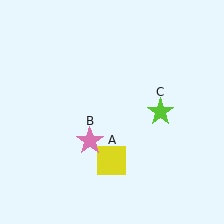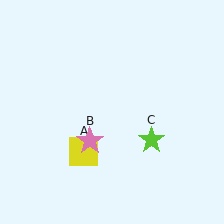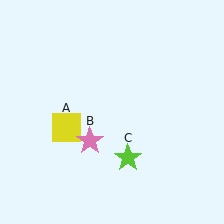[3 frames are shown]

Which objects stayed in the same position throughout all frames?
Pink star (object B) remained stationary.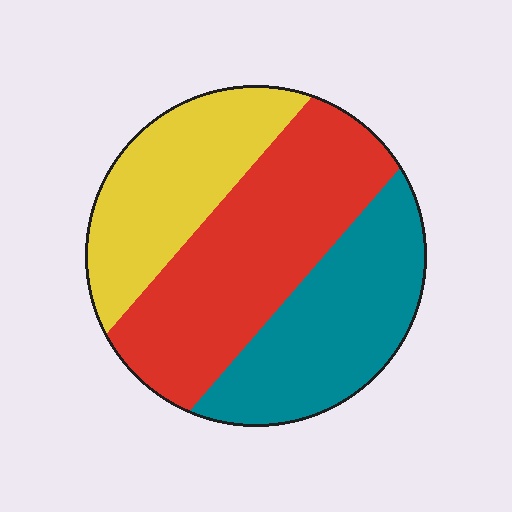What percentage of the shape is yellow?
Yellow covers 27% of the shape.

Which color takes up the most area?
Red, at roughly 40%.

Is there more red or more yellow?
Red.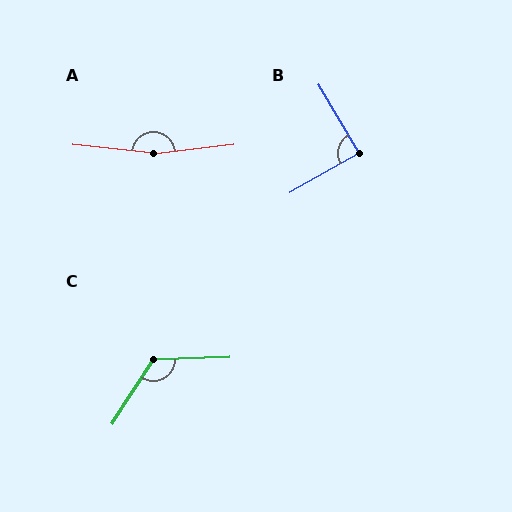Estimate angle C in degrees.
Approximately 125 degrees.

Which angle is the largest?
A, at approximately 167 degrees.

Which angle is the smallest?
B, at approximately 89 degrees.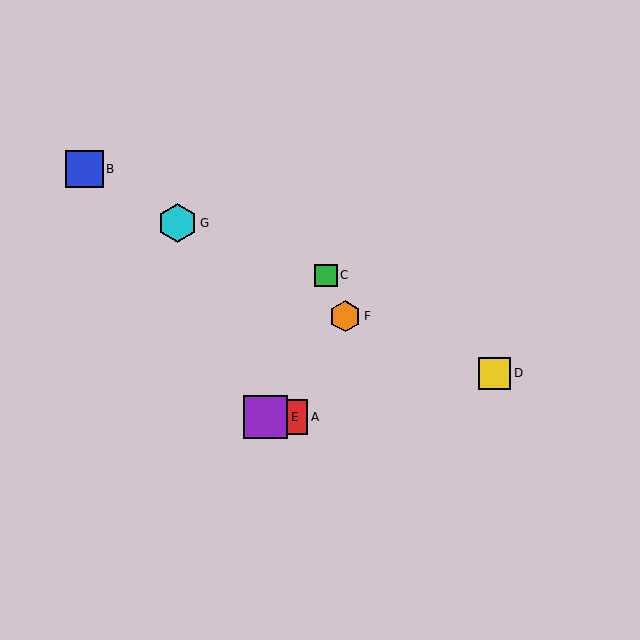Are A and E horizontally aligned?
Yes, both are at y≈417.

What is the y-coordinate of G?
Object G is at y≈223.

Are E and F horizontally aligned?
No, E is at y≈417 and F is at y≈316.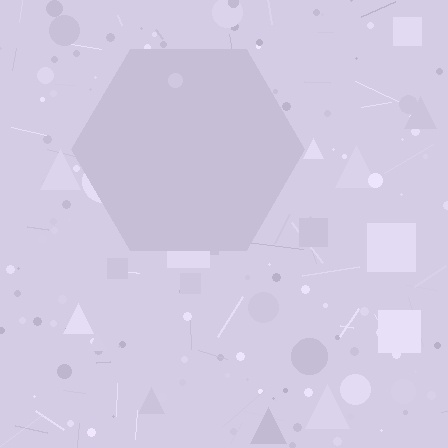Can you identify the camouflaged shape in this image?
The camouflaged shape is a hexagon.